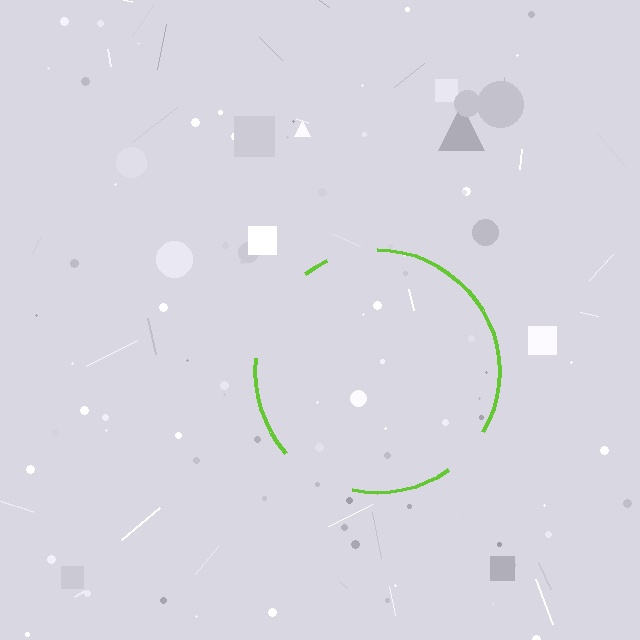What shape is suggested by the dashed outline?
The dashed outline suggests a circle.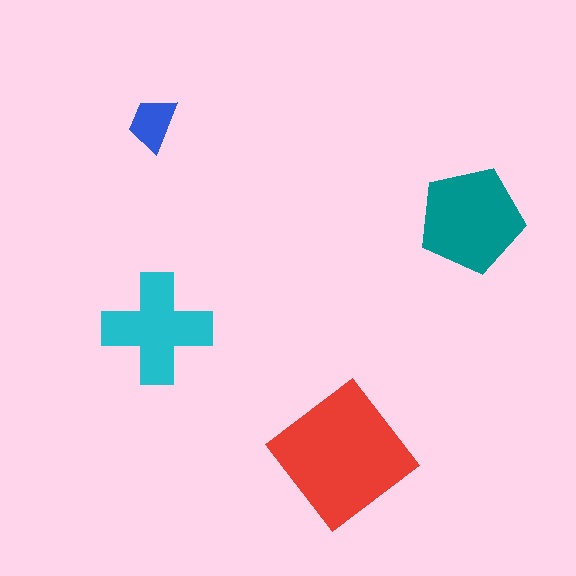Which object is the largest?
The red diamond.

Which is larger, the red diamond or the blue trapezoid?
The red diamond.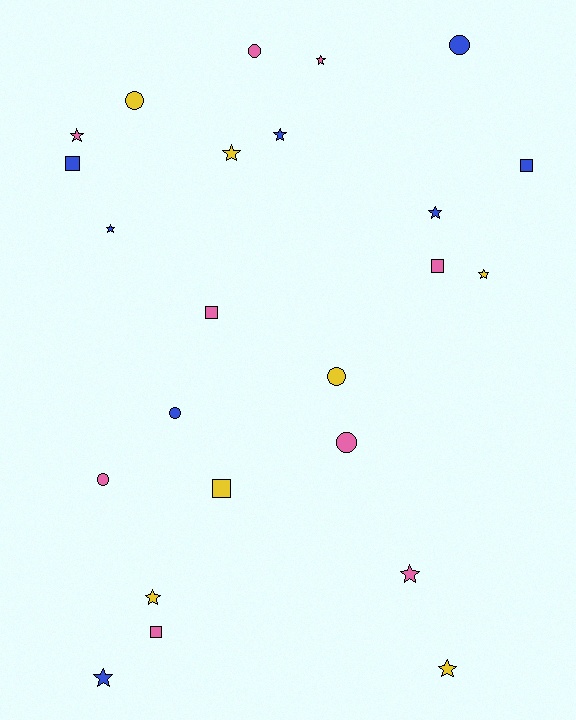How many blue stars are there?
There are 4 blue stars.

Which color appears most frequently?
Pink, with 9 objects.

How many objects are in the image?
There are 24 objects.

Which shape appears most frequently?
Star, with 11 objects.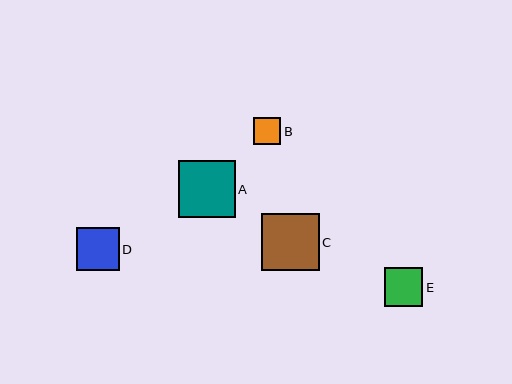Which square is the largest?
Square C is the largest with a size of approximately 57 pixels.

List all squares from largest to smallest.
From largest to smallest: C, A, D, E, B.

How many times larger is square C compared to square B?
Square C is approximately 2.1 times the size of square B.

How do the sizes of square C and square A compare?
Square C and square A are approximately the same size.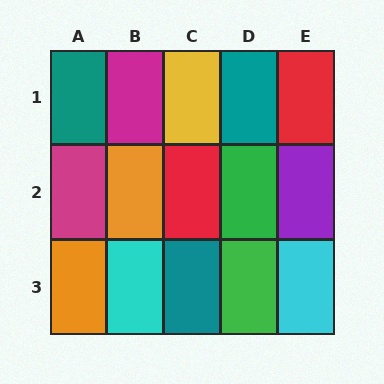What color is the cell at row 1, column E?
Red.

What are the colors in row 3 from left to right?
Orange, cyan, teal, green, cyan.